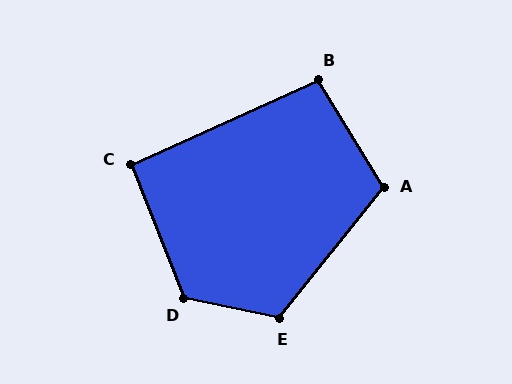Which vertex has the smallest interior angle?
C, at approximately 93 degrees.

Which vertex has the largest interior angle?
D, at approximately 124 degrees.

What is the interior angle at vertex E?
Approximately 117 degrees (obtuse).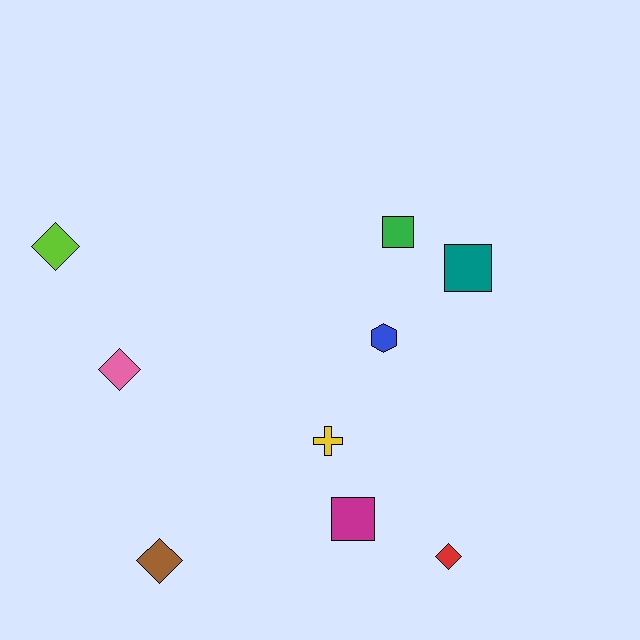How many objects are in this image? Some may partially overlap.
There are 9 objects.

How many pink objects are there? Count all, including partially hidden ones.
There is 1 pink object.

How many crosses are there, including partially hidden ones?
There is 1 cross.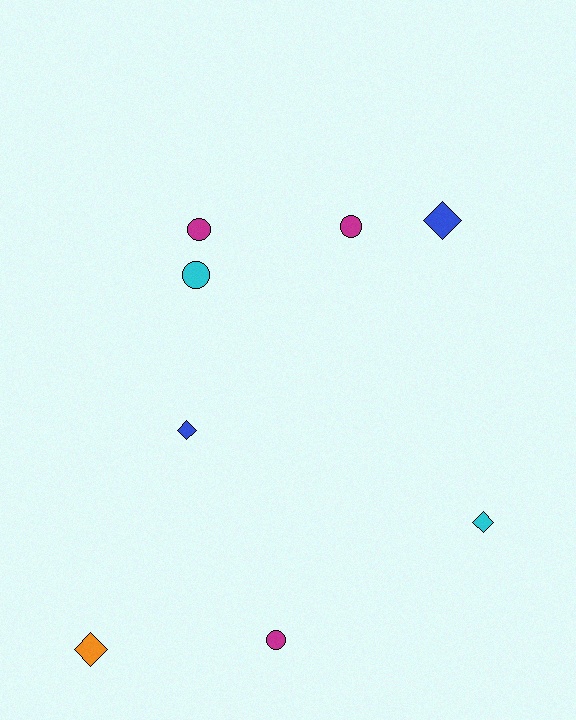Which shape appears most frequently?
Diamond, with 4 objects.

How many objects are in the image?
There are 8 objects.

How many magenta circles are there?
There are 3 magenta circles.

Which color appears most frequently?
Magenta, with 3 objects.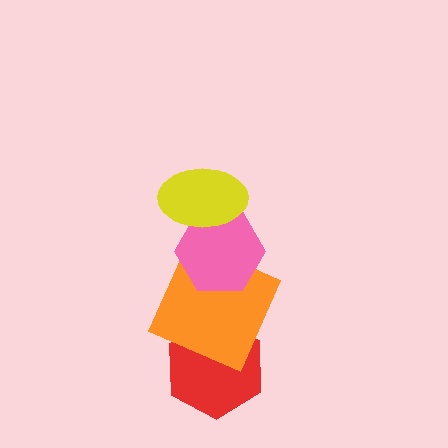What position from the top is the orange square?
The orange square is 3rd from the top.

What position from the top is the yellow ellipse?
The yellow ellipse is 1st from the top.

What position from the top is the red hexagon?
The red hexagon is 4th from the top.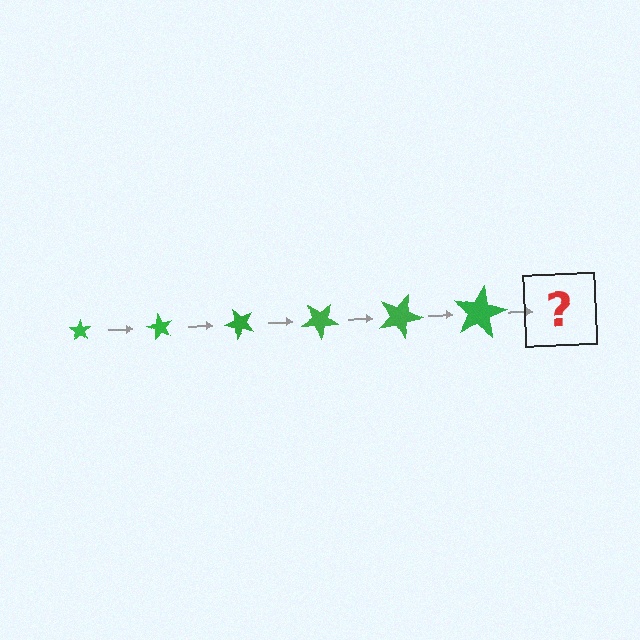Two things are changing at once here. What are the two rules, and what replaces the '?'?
The two rules are that the star grows larger each step and it rotates 60 degrees each step. The '?' should be a star, larger than the previous one and rotated 360 degrees from the start.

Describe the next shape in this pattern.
It should be a star, larger than the previous one and rotated 360 degrees from the start.